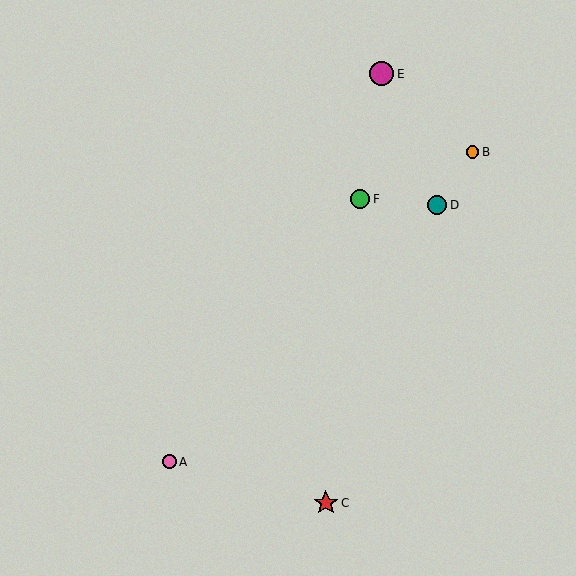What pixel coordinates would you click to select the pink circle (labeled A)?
Click at (169, 462) to select the pink circle A.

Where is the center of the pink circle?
The center of the pink circle is at (169, 462).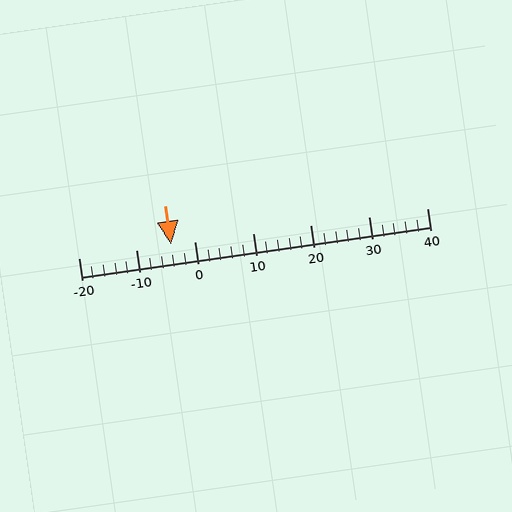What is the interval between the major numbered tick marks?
The major tick marks are spaced 10 units apart.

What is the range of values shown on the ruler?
The ruler shows values from -20 to 40.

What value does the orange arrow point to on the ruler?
The orange arrow points to approximately -4.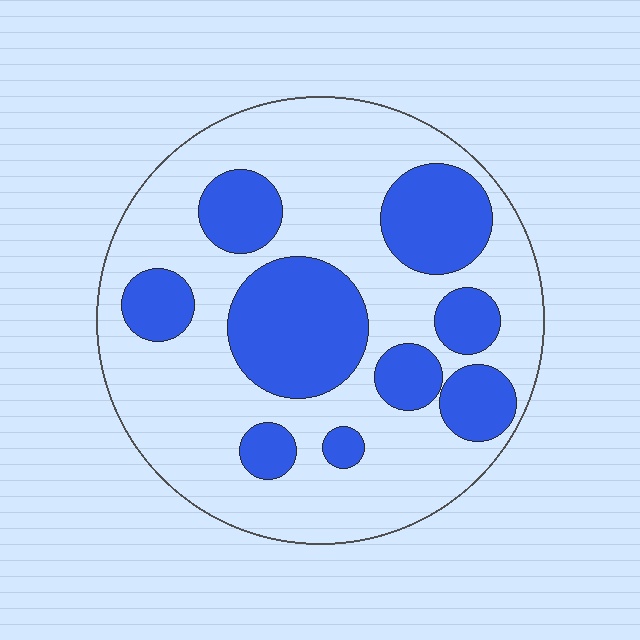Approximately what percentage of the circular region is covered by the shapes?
Approximately 35%.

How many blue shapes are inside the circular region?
9.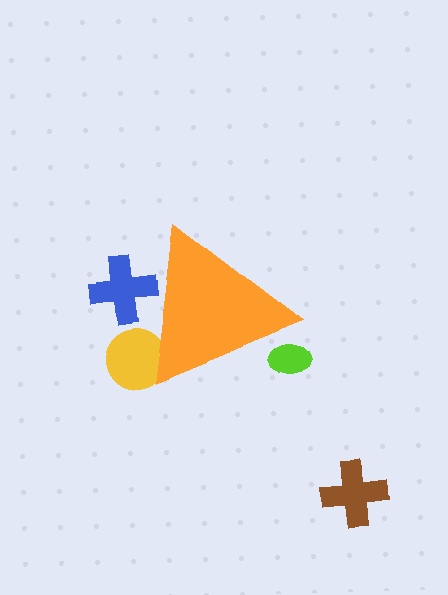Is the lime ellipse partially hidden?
Yes, the lime ellipse is partially hidden behind the orange triangle.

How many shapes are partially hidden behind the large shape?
3 shapes are partially hidden.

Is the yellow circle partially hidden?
Yes, the yellow circle is partially hidden behind the orange triangle.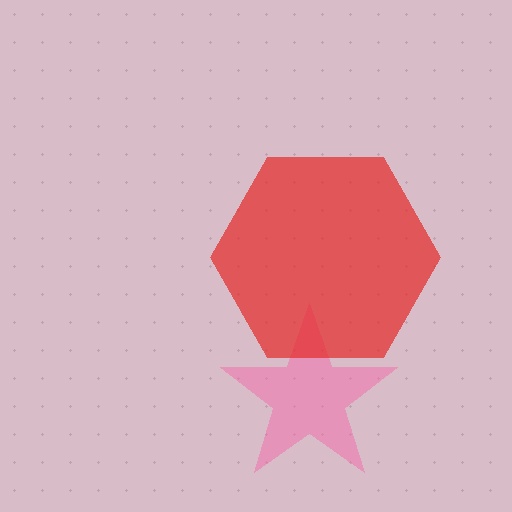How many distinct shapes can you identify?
There are 2 distinct shapes: a pink star, a red hexagon.